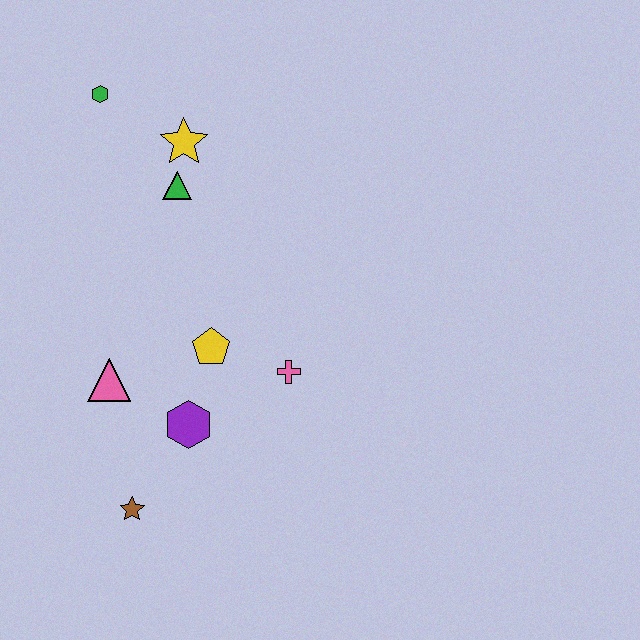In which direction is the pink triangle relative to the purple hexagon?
The pink triangle is to the left of the purple hexagon.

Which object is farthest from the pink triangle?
The green hexagon is farthest from the pink triangle.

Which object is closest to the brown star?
The purple hexagon is closest to the brown star.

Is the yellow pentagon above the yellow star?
No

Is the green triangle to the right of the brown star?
Yes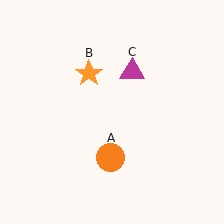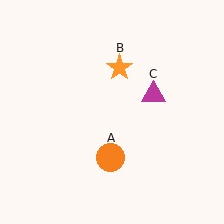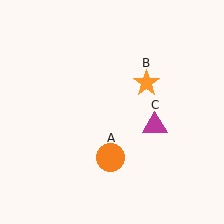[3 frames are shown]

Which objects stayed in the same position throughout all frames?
Orange circle (object A) remained stationary.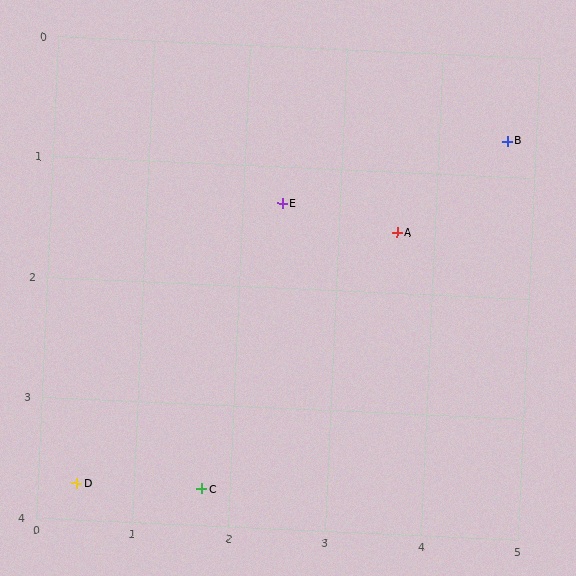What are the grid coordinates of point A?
Point A is at approximately (3.6, 1.5).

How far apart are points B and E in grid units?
Points B and E are about 2.4 grid units apart.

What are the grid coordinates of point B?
Point B is at approximately (4.7, 0.7).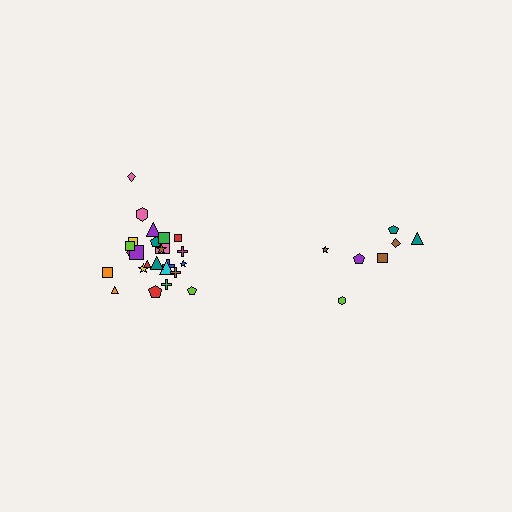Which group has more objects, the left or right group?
The left group.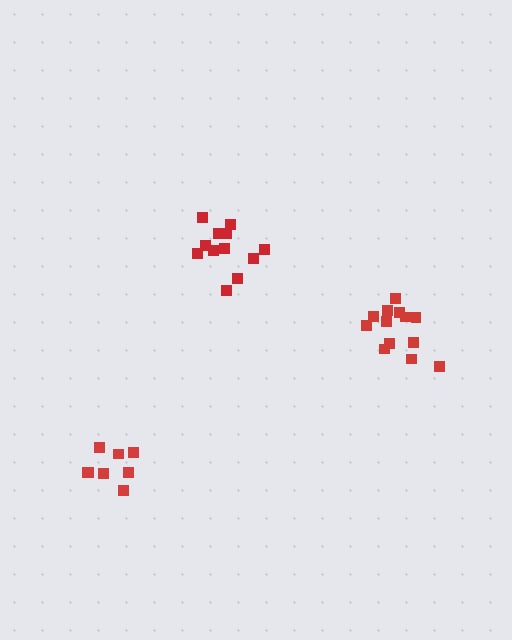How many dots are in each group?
Group 1: 8 dots, Group 2: 13 dots, Group 3: 12 dots (33 total).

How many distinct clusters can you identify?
There are 3 distinct clusters.